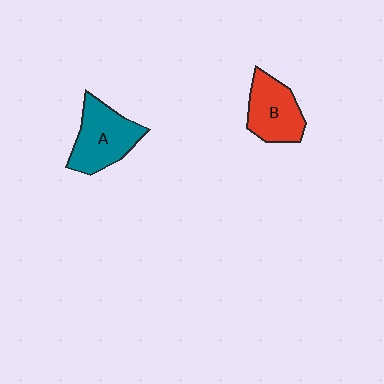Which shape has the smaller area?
Shape B (red).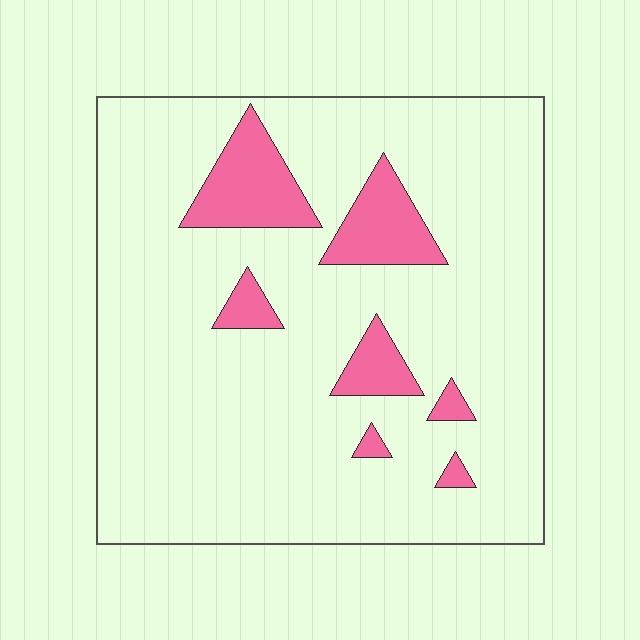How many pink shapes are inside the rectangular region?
7.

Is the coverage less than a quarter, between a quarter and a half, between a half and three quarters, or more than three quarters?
Less than a quarter.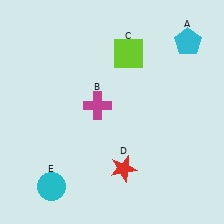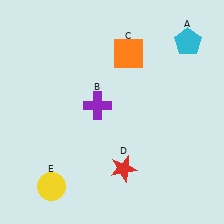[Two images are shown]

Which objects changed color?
B changed from magenta to purple. C changed from lime to orange. E changed from cyan to yellow.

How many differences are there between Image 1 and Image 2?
There are 3 differences between the two images.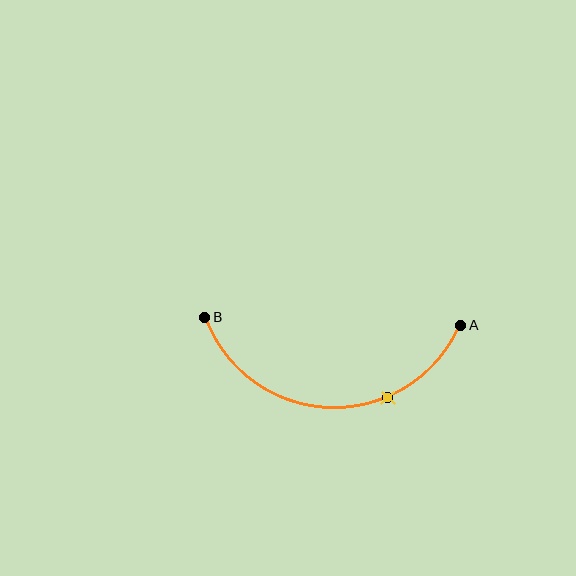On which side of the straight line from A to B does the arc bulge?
The arc bulges below the straight line connecting A and B.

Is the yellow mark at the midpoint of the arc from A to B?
No. The yellow mark lies on the arc but is closer to endpoint A. The arc midpoint would be at the point on the curve equidistant along the arc from both A and B.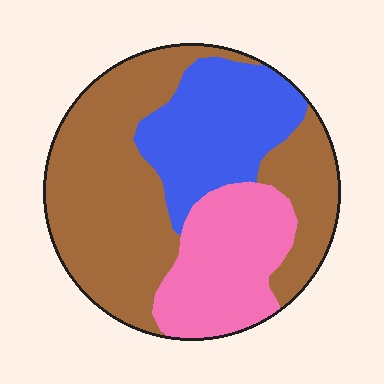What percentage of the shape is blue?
Blue covers 24% of the shape.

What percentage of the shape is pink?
Pink covers roughly 25% of the shape.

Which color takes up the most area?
Brown, at roughly 50%.